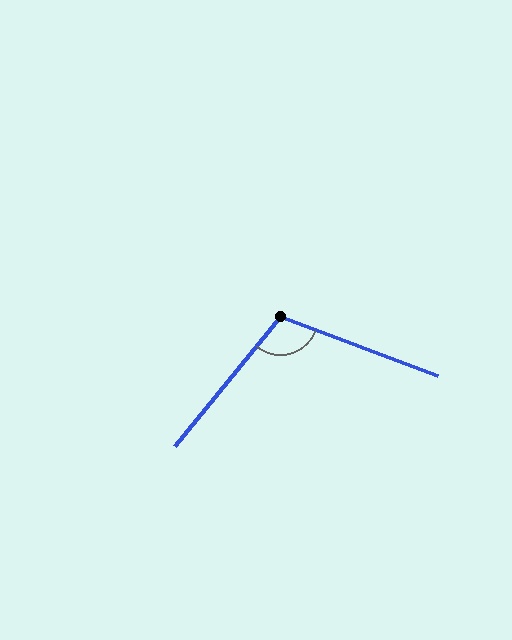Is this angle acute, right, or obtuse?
It is obtuse.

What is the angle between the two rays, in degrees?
Approximately 109 degrees.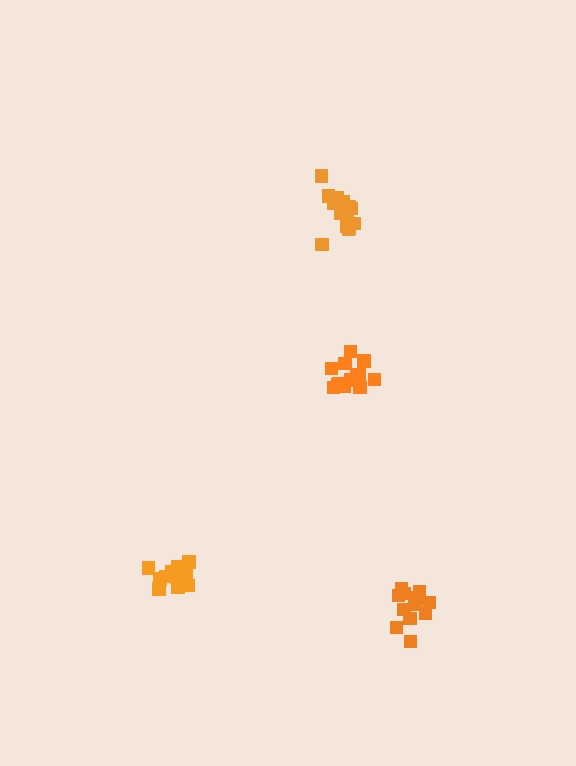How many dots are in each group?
Group 1: 13 dots, Group 2: 15 dots, Group 3: 12 dots, Group 4: 12 dots (52 total).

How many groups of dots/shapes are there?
There are 4 groups.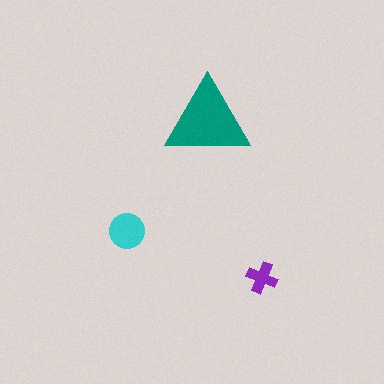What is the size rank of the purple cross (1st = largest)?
3rd.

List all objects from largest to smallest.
The teal triangle, the cyan circle, the purple cross.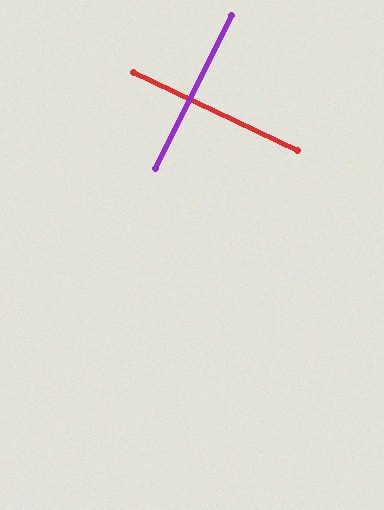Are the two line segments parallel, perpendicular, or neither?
Perpendicular — they meet at approximately 89°.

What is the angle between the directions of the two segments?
Approximately 89 degrees.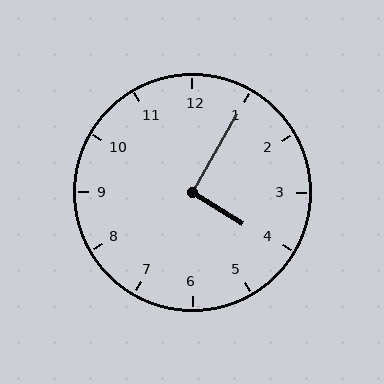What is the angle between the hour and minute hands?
Approximately 92 degrees.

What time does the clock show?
4:05.